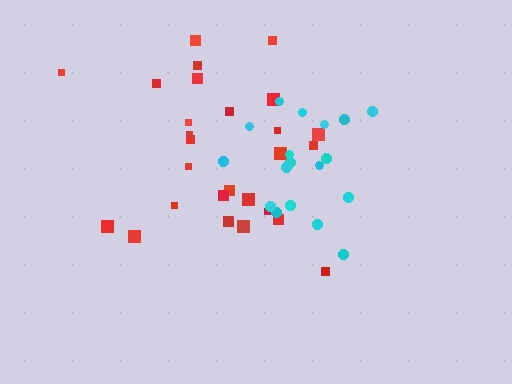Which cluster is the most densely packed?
Cyan.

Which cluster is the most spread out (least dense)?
Red.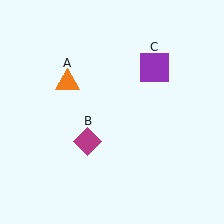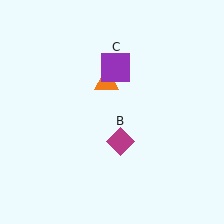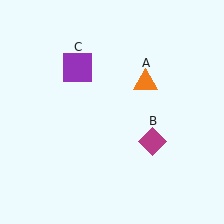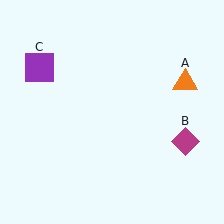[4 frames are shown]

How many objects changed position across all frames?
3 objects changed position: orange triangle (object A), magenta diamond (object B), purple square (object C).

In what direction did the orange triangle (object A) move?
The orange triangle (object A) moved right.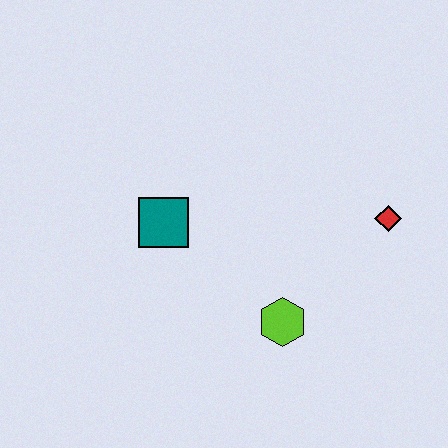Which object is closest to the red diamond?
The lime hexagon is closest to the red diamond.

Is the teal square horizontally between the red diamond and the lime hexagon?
No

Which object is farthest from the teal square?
The red diamond is farthest from the teal square.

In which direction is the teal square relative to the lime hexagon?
The teal square is to the left of the lime hexagon.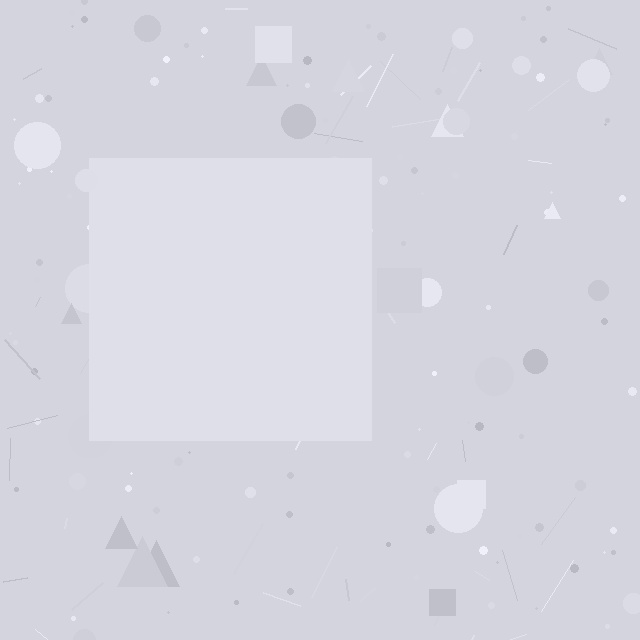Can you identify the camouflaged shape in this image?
The camouflaged shape is a square.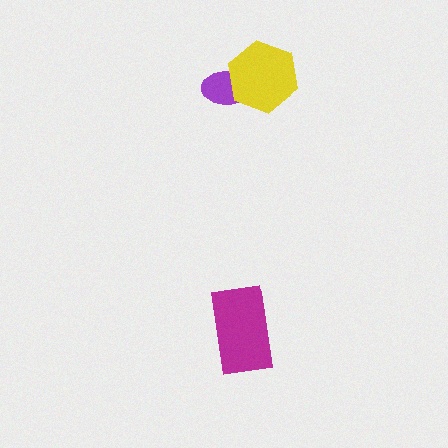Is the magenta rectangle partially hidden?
No, no other shape covers it.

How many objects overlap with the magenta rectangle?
0 objects overlap with the magenta rectangle.